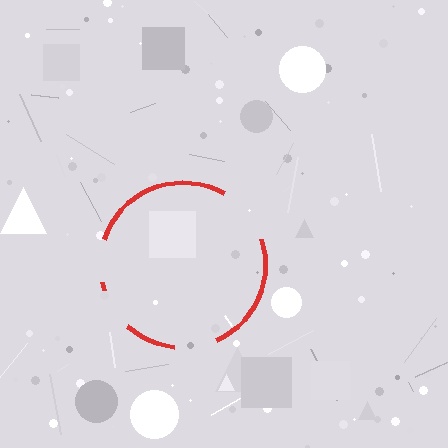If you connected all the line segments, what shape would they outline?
They would outline a circle.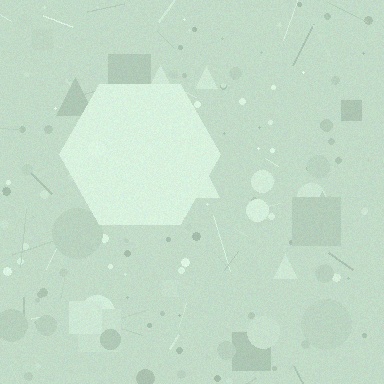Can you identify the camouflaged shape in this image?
The camouflaged shape is a hexagon.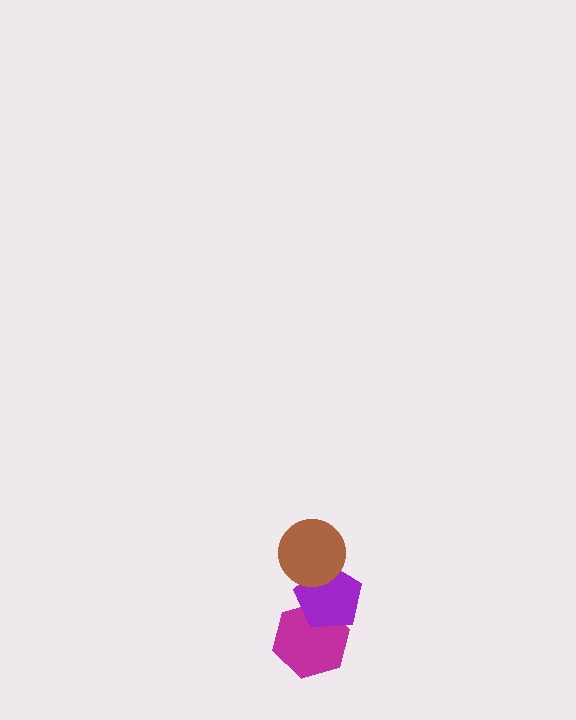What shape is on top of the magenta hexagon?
The purple pentagon is on top of the magenta hexagon.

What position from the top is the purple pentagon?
The purple pentagon is 2nd from the top.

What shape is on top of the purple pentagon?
The brown circle is on top of the purple pentagon.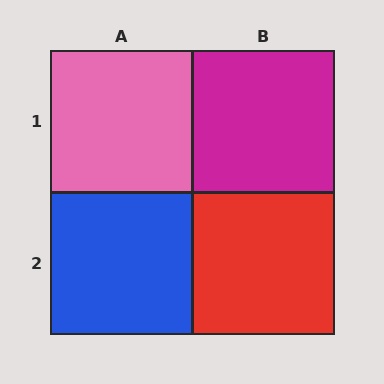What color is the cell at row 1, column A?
Pink.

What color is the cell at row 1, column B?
Magenta.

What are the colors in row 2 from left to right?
Blue, red.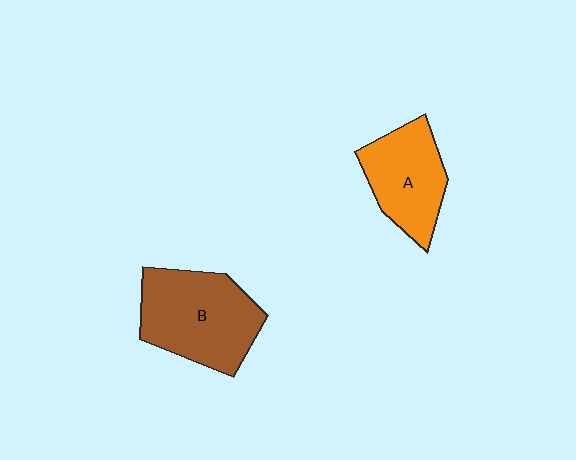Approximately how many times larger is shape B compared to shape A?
Approximately 1.3 times.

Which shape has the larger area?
Shape B (brown).